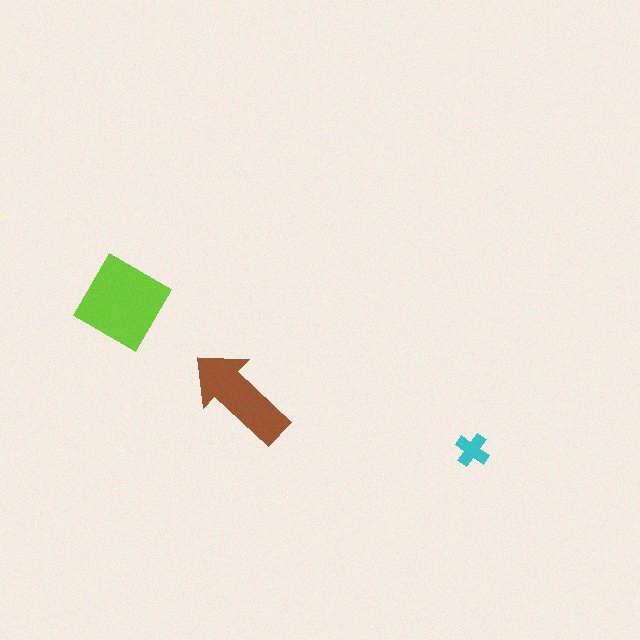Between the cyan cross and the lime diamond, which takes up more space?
The lime diamond.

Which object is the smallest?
The cyan cross.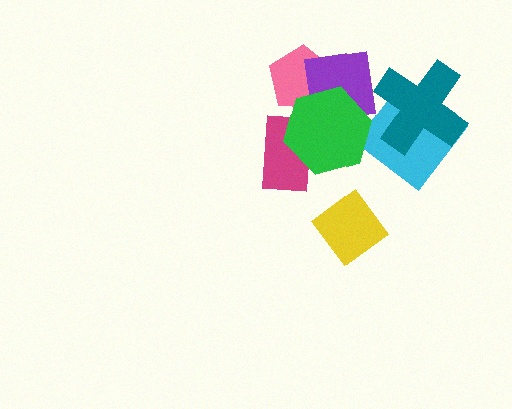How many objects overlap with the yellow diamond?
0 objects overlap with the yellow diamond.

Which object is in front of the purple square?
The green hexagon is in front of the purple square.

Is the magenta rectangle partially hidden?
Yes, it is partially covered by another shape.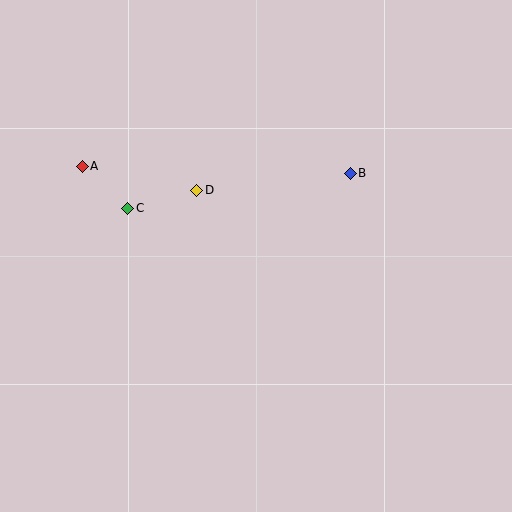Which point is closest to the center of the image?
Point D at (197, 190) is closest to the center.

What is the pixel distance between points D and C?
The distance between D and C is 72 pixels.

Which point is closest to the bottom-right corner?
Point B is closest to the bottom-right corner.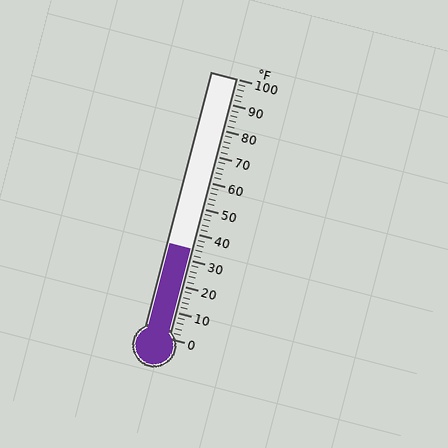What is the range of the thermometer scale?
The thermometer scale ranges from 0°F to 100°F.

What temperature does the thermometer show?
The thermometer shows approximately 34°F.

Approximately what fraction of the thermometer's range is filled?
The thermometer is filled to approximately 35% of its range.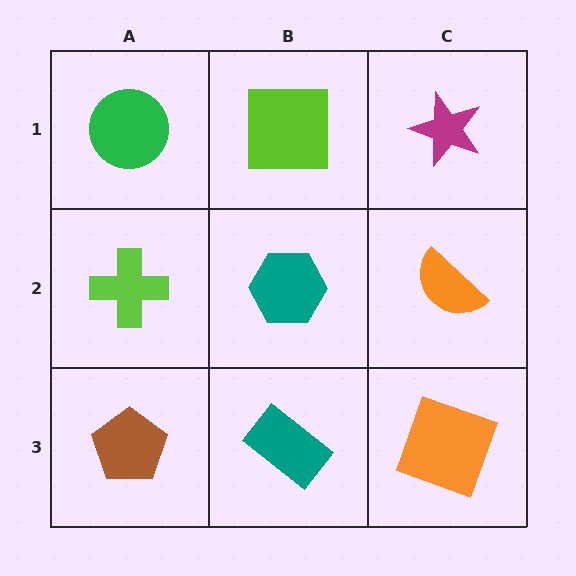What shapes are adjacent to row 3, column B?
A teal hexagon (row 2, column B), a brown pentagon (row 3, column A), an orange square (row 3, column C).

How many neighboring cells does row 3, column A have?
2.